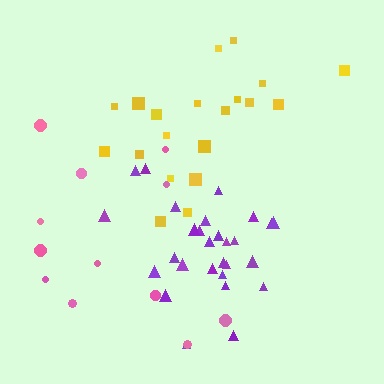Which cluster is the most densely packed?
Purple.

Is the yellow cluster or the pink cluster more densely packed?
Yellow.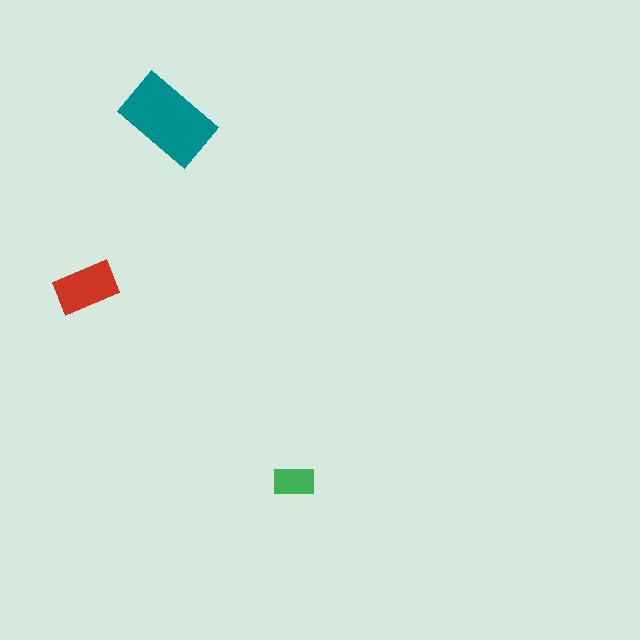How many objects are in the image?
There are 3 objects in the image.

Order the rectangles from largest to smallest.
the teal one, the red one, the green one.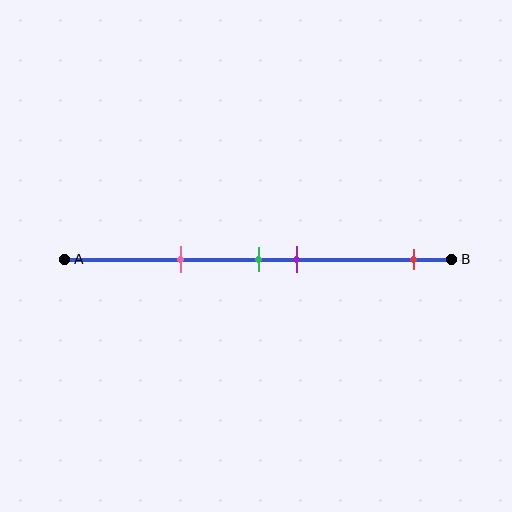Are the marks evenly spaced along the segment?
No, the marks are not evenly spaced.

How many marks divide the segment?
There are 4 marks dividing the segment.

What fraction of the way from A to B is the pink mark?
The pink mark is approximately 30% (0.3) of the way from A to B.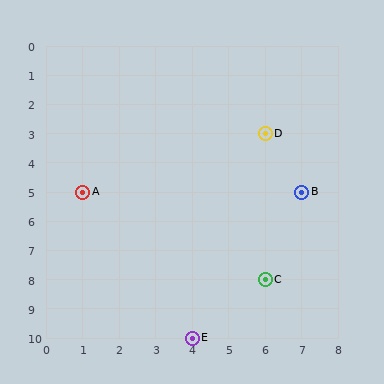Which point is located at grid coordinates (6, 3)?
Point D is at (6, 3).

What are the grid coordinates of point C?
Point C is at grid coordinates (6, 8).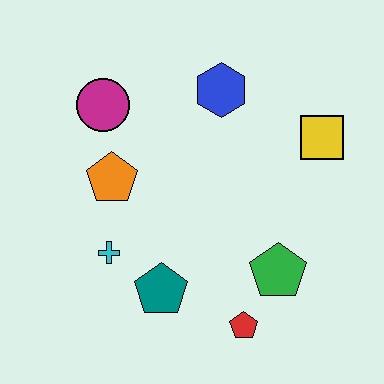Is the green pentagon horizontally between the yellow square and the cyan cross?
Yes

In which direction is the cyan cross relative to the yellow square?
The cyan cross is to the left of the yellow square.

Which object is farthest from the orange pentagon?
The yellow square is farthest from the orange pentagon.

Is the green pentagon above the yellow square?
No